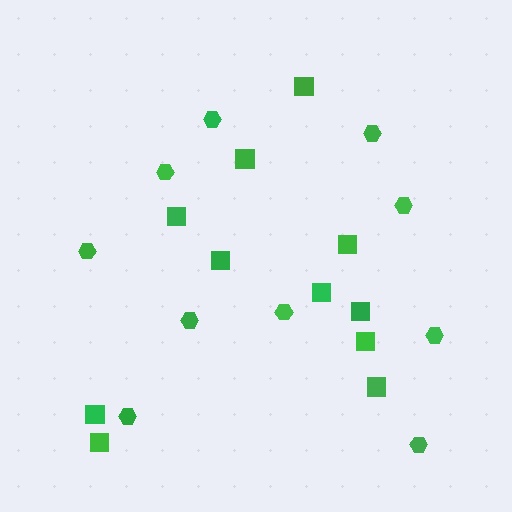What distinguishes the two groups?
There are 2 groups: one group of squares (11) and one group of hexagons (10).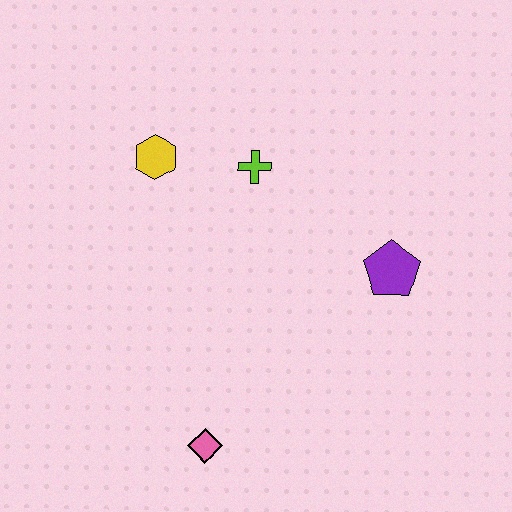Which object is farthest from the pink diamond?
The yellow hexagon is farthest from the pink diamond.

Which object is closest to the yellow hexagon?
The lime cross is closest to the yellow hexagon.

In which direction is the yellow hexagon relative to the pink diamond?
The yellow hexagon is above the pink diamond.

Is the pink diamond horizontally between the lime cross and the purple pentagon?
No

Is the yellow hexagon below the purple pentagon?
No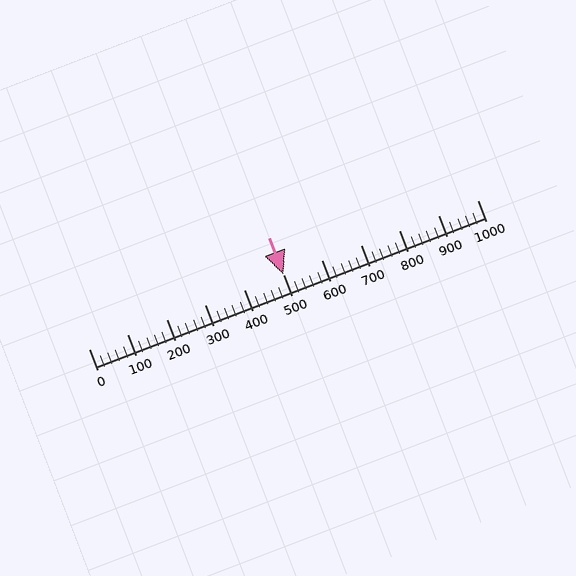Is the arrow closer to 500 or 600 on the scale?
The arrow is closer to 500.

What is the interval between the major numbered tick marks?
The major tick marks are spaced 100 units apart.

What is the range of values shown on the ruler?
The ruler shows values from 0 to 1000.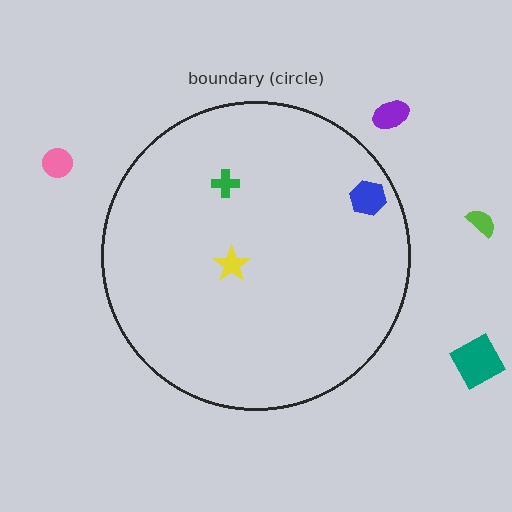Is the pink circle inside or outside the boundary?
Outside.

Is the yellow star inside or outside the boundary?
Inside.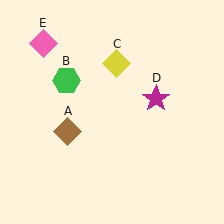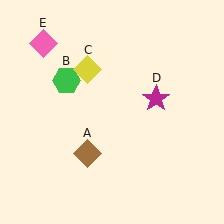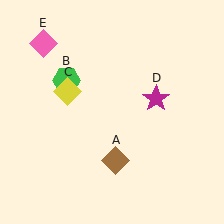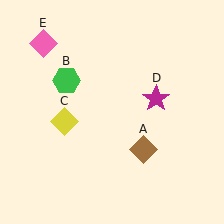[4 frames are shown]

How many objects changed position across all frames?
2 objects changed position: brown diamond (object A), yellow diamond (object C).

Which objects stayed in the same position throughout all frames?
Green hexagon (object B) and magenta star (object D) and pink diamond (object E) remained stationary.